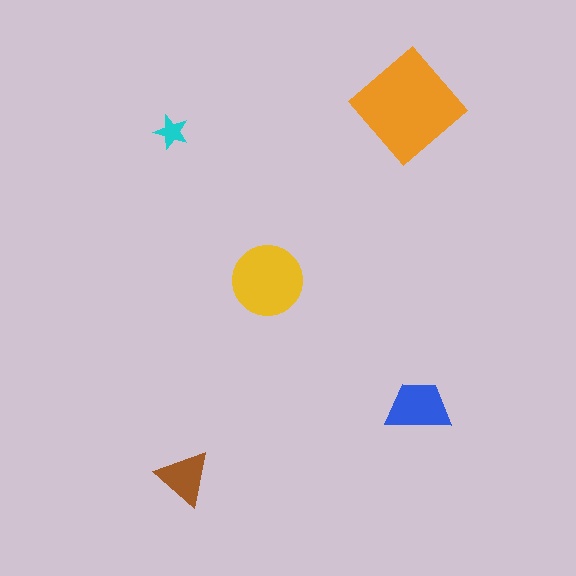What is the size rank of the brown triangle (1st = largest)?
4th.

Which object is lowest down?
The brown triangle is bottommost.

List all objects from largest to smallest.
The orange diamond, the yellow circle, the blue trapezoid, the brown triangle, the cyan star.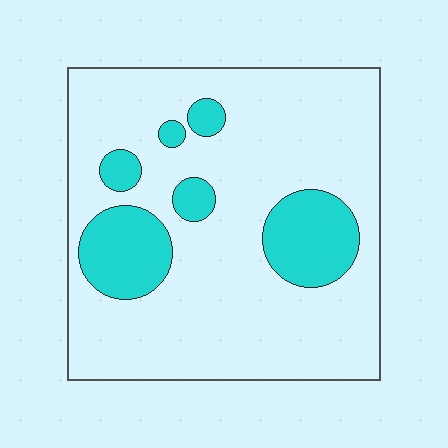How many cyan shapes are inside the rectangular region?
6.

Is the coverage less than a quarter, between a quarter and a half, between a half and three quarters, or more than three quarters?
Less than a quarter.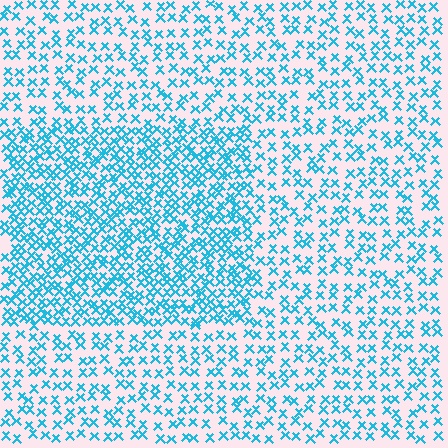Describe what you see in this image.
The image contains small cyan elements arranged at two different densities. A rectangle-shaped region is visible where the elements are more densely packed than the surrounding area.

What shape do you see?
I see a rectangle.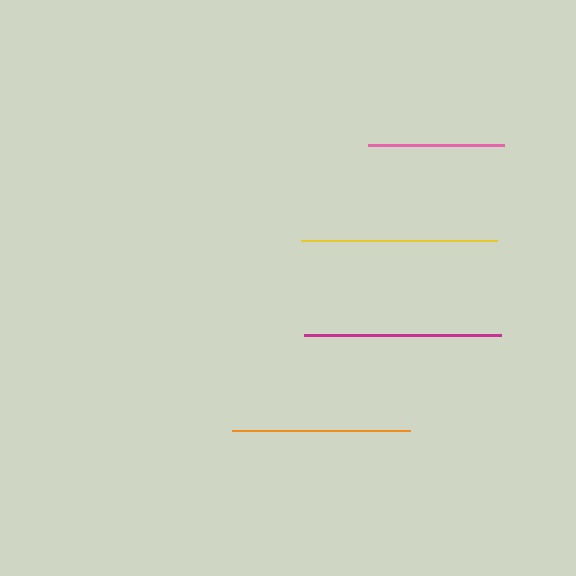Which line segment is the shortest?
The pink line is the shortest at approximately 136 pixels.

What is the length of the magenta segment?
The magenta segment is approximately 197 pixels long.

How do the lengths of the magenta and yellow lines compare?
The magenta and yellow lines are approximately the same length.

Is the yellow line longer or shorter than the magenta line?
The magenta line is longer than the yellow line.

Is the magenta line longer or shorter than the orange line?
The magenta line is longer than the orange line.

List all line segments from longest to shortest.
From longest to shortest: magenta, yellow, orange, pink.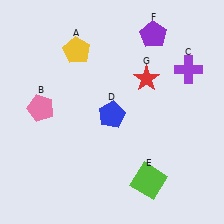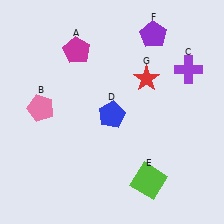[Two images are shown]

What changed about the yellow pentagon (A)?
In Image 1, A is yellow. In Image 2, it changed to magenta.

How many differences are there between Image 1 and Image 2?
There is 1 difference between the two images.